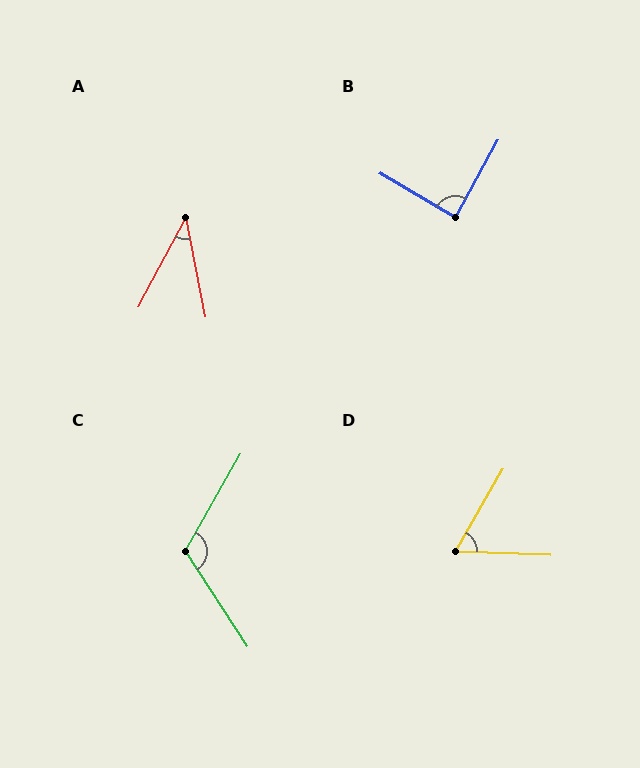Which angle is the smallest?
A, at approximately 39 degrees.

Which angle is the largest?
C, at approximately 117 degrees.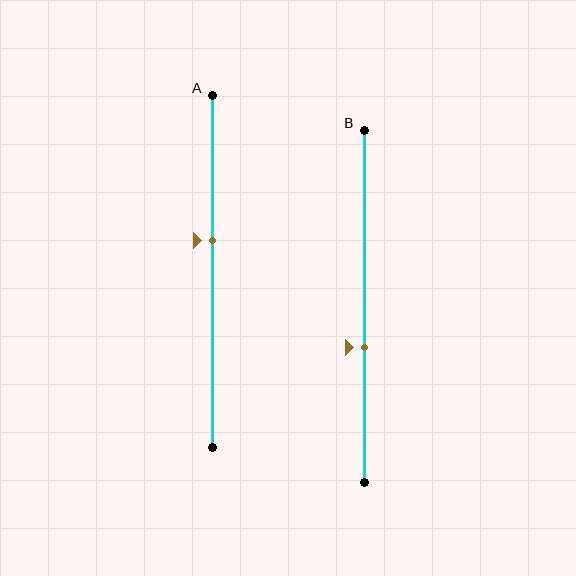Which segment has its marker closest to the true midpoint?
Segment A has its marker closest to the true midpoint.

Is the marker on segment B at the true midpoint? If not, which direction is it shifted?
No, the marker on segment B is shifted downward by about 12% of the segment length.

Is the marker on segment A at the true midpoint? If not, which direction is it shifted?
No, the marker on segment A is shifted upward by about 9% of the segment length.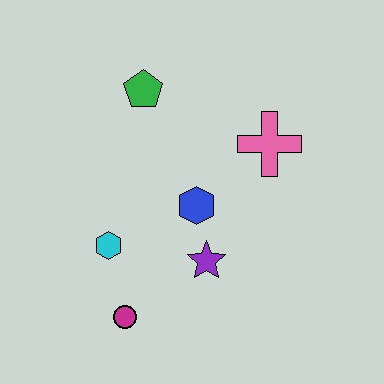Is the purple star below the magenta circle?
No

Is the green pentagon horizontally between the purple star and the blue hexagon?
No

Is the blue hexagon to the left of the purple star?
Yes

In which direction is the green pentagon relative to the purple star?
The green pentagon is above the purple star.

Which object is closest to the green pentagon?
The blue hexagon is closest to the green pentagon.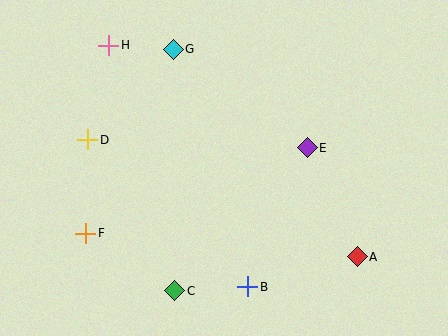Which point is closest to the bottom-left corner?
Point F is closest to the bottom-left corner.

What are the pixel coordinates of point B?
Point B is at (248, 287).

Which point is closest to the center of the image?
Point E at (307, 148) is closest to the center.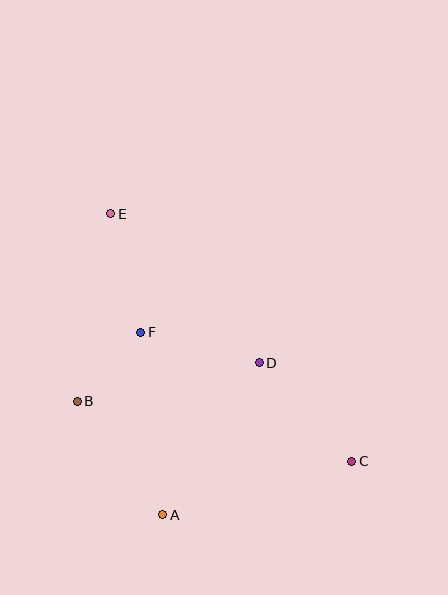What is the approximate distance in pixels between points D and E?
The distance between D and E is approximately 210 pixels.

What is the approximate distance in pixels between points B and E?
The distance between B and E is approximately 191 pixels.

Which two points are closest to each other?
Points B and F are closest to each other.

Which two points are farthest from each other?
Points C and E are farthest from each other.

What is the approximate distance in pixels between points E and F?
The distance between E and F is approximately 122 pixels.